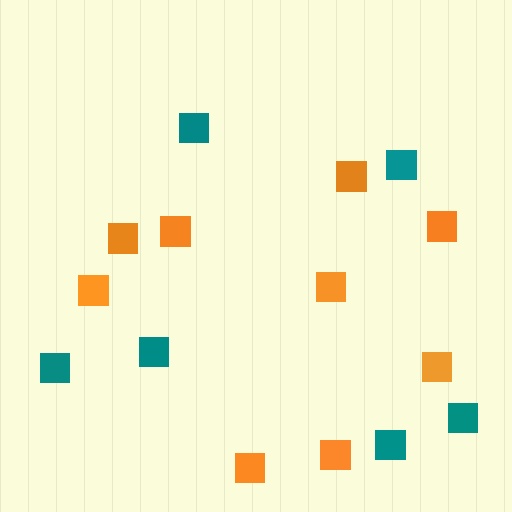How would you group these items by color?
There are 2 groups: one group of teal squares (6) and one group of orange squares (9).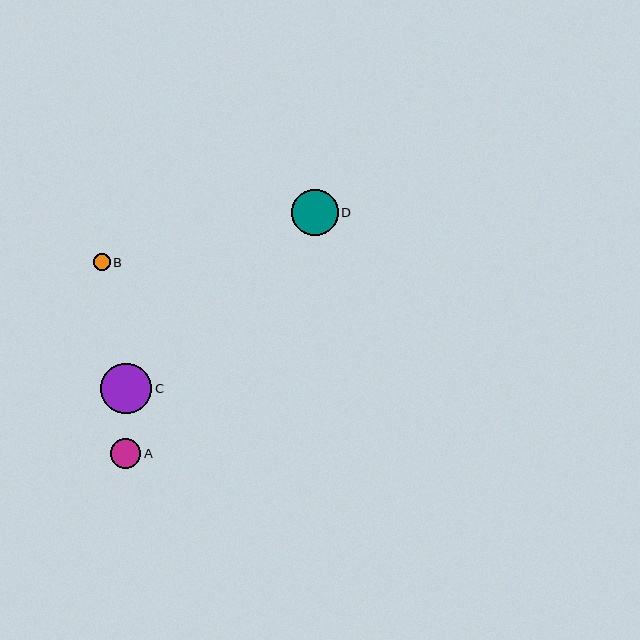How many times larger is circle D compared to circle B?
Circle D is approximately 2.8 times the size of circle B.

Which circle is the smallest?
Circle B is the smallest with a size of approximately 17 pixels.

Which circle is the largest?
Circle C is the largest with a size of approximately 51 pixels.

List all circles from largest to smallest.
From largest to smallest: C, D, A, B.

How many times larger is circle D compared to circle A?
Circle D is approximately 1.6 times the size of circle A.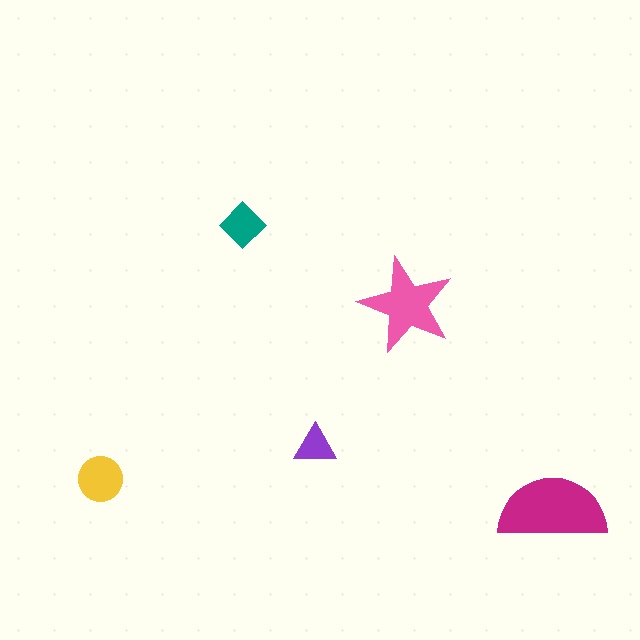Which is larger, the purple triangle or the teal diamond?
The teal diamond.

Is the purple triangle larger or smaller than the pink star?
Smaller.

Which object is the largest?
The magenta semicircle.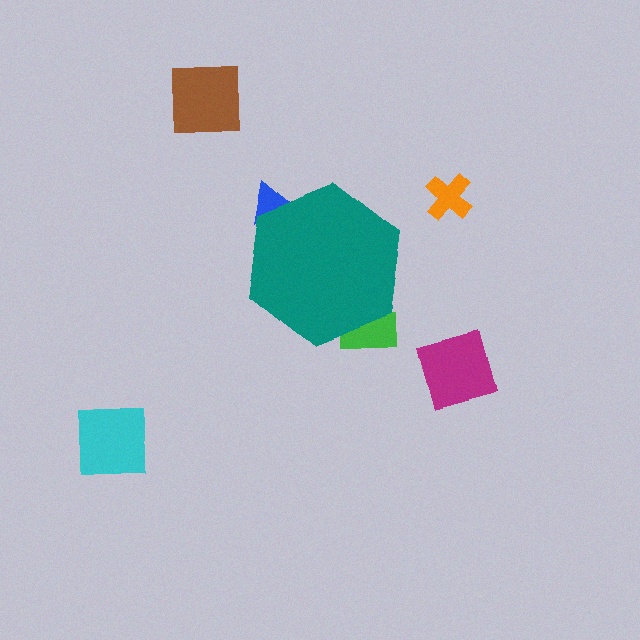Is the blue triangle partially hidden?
Yes, the blue triangle is partially hidden behind the teal hexagon.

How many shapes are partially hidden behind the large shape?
2 shapes are partially hidden.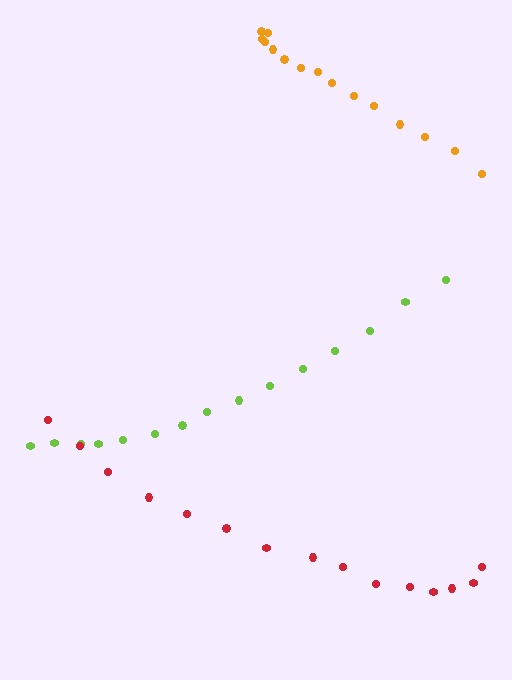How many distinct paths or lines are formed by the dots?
There are 3 distinct paths.